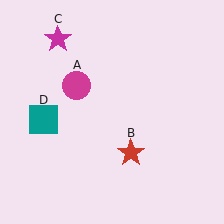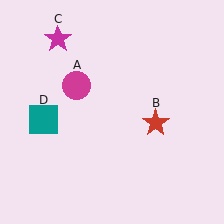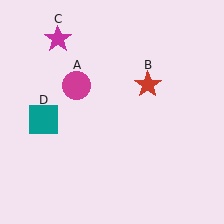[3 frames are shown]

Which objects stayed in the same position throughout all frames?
Magenta circle (object A) and magenta star (object C) and teal square (object D) remained stationary.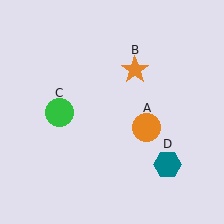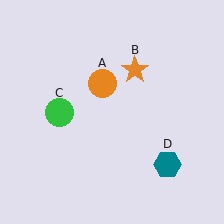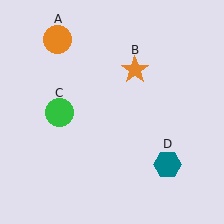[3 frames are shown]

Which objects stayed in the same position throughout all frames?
Orange star (object B) and green circle (object C) and teal hexagon (object D) remained stationary.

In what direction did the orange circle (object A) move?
The orange circle (object A) moved up and to the left.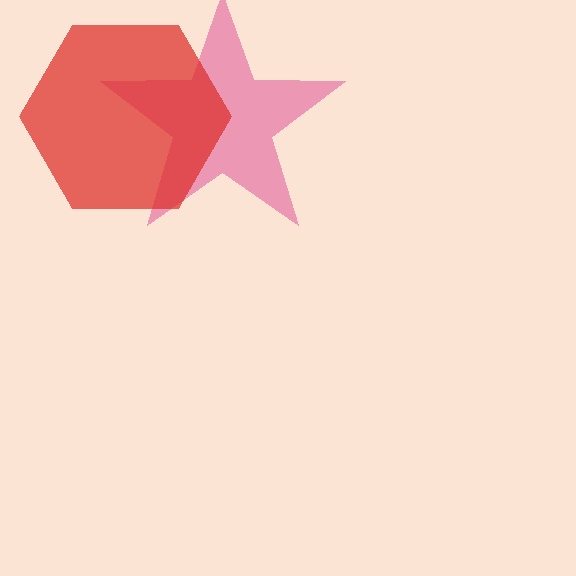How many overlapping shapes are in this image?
There are 2 overlapping shapes in the image.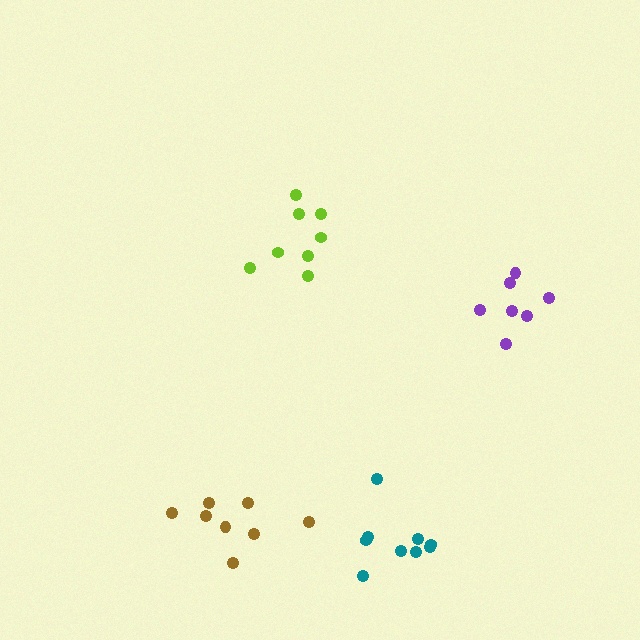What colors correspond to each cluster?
The clusters are colored: lime, teal, purple, brown.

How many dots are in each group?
Group 1: 8 dots, Group 2: 9 dots, Group 3: 7 dots, Group 4: 8 dots (32 total).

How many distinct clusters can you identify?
There are 4 distinct clusters.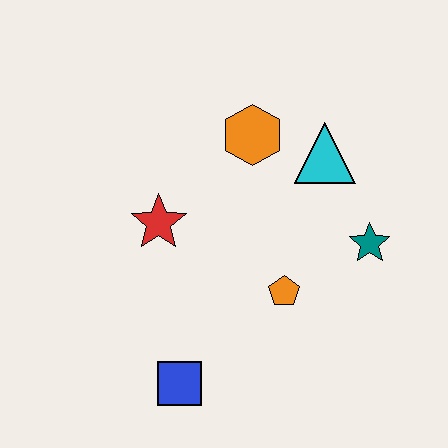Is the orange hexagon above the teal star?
Yes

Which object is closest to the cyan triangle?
The orange hexagon is closest to the cyan triangle.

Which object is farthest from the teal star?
The blue square is farthest from the teal star.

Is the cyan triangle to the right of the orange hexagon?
Yes